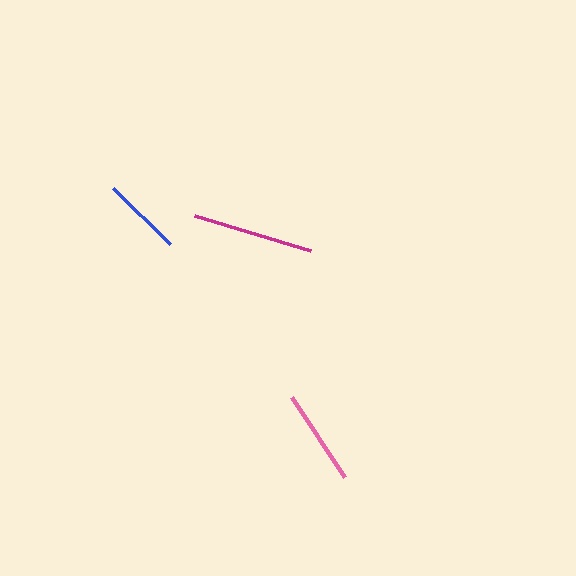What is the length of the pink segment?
The pink segment is approximately 96 pixels long.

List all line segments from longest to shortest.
From longest to shortest: magenta, pink, blue.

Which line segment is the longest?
The magenta line is the longest at approximately 121 pixels.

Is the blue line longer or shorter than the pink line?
The pink line is longer than the blue line.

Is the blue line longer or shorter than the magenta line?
The magenta line is longer than the blue line.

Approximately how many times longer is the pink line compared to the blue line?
The pink line is approximately 1.2 times the length of the blue line.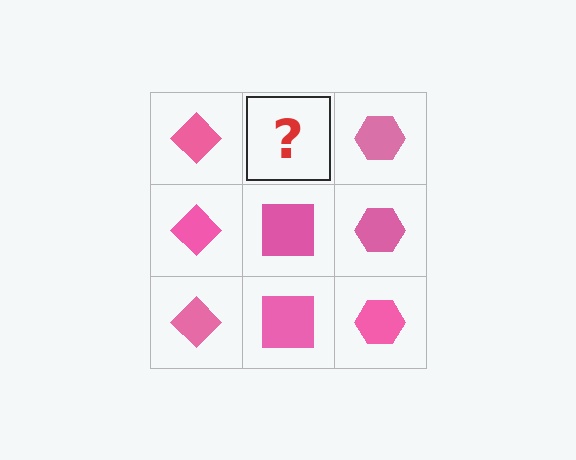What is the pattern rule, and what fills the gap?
The rule is that each column has a consistent shape. The gap should be filled with a pink square.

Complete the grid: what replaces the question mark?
The question mark should be replaced with a pink square.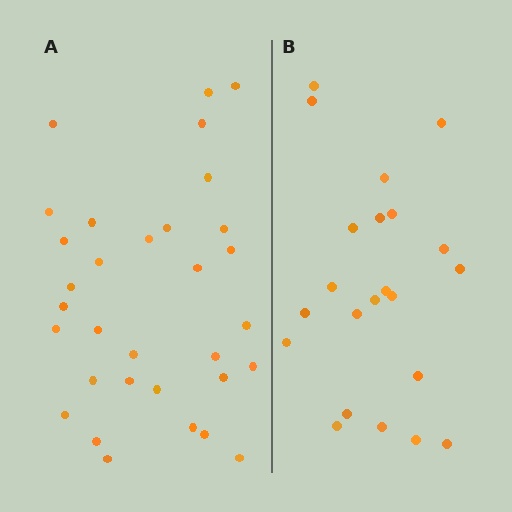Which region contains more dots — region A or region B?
Region A (the left region) has more dots.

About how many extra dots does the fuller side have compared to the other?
Region A has roughly 10 or so more dots than region B.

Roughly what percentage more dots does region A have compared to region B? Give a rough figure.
About 45% more.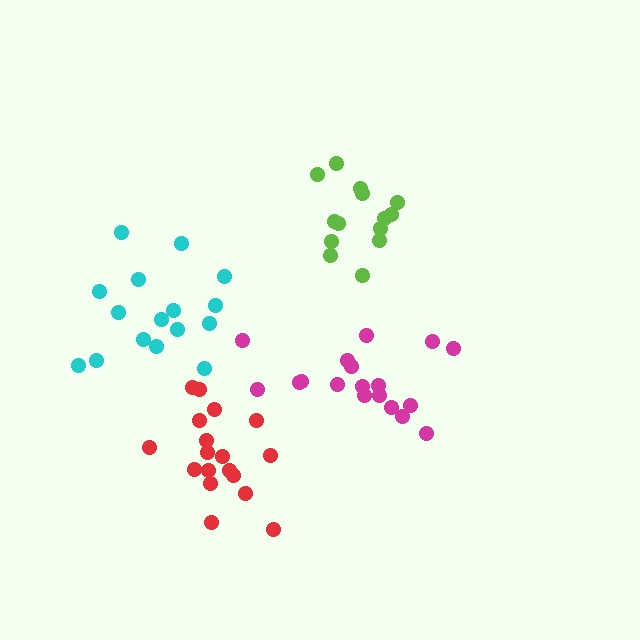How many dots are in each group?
Group 1: 18 dots, Group 2: 18 dots, Group 3: 16 dots, Group 4: 14 dots (66 total).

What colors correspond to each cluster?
The clusters are colored: magenta, red, cyan, lime.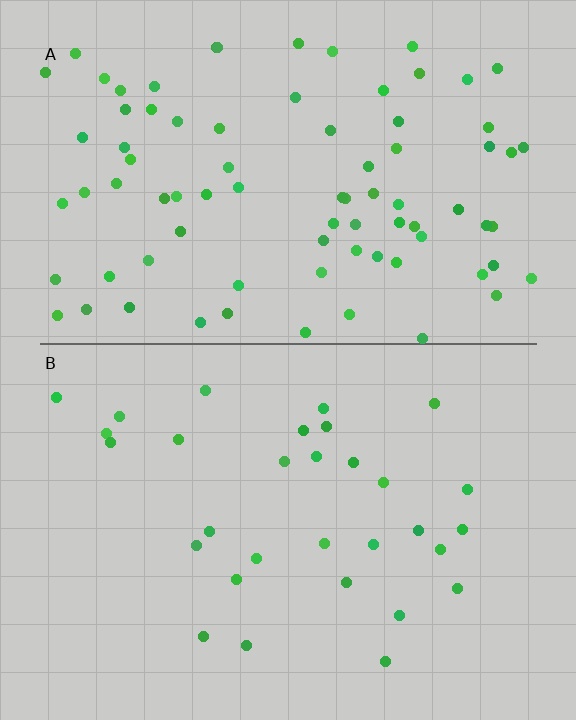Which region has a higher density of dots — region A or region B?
A (the top).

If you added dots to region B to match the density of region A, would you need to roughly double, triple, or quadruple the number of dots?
Approximately triple.